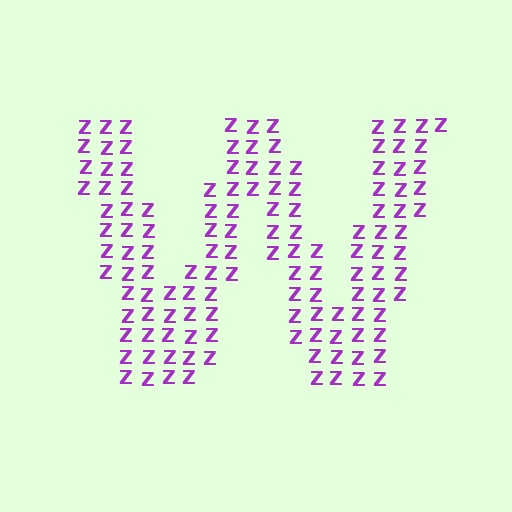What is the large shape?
The large shape is the letter W.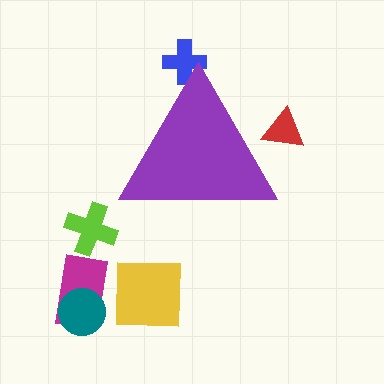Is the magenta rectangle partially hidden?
No, the magenta rectangle is fully visible.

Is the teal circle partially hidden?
No, the teal circle is fully visible.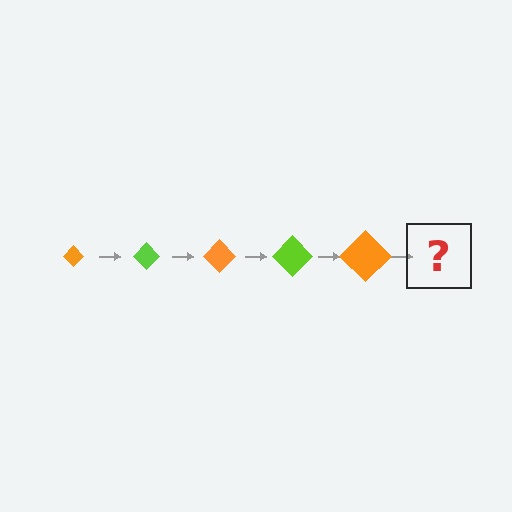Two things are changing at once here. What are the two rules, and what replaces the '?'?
The two rules are that the diamond grows larger each step and the color cycles through orange and lime. The '?' should be a lime diamond, larger than the previous one.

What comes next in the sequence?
The next element should be a lime diamond, larger than the previous one.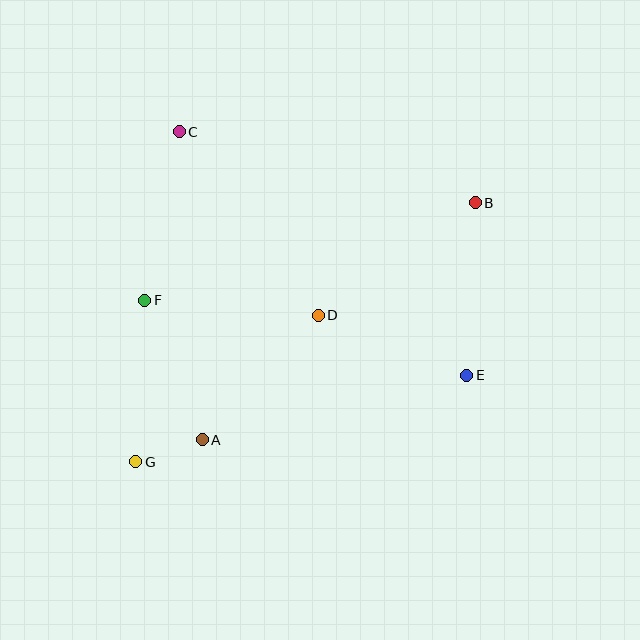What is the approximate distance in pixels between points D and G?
The distance between D and G is approximately 234 pixels.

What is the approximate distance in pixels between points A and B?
The distance between A and B is approximately 361 pixels.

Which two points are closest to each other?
Points A and G are closest to each other.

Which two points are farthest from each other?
Points B and G are farthest from each other.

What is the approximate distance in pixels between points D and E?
The distance between D and E is approximately 160 pixels.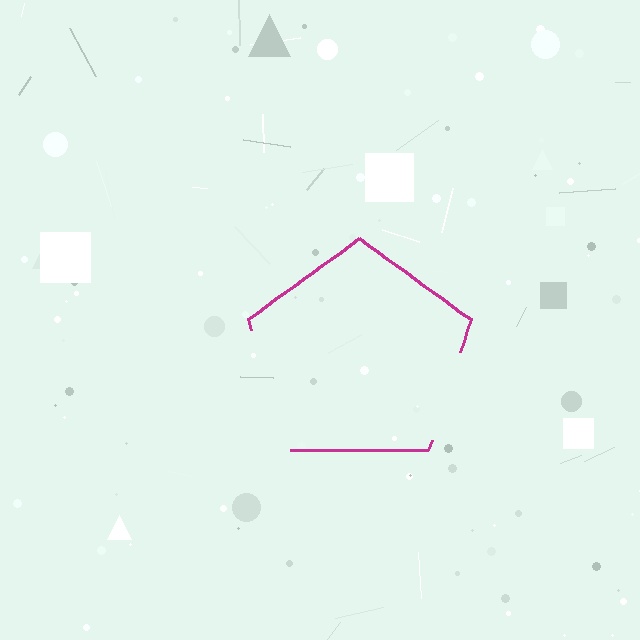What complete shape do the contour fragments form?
The contour fragments form a pentagon.